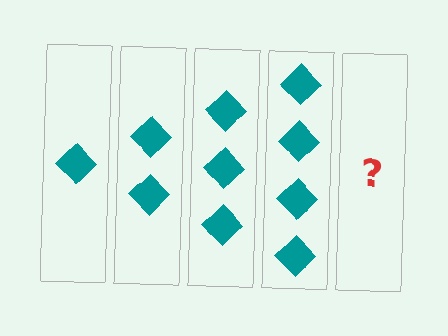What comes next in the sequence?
The next element should be 5 diamonds.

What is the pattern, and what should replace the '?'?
The pattern is that each step adds one more diamond. The '?' should be 5 diamonds.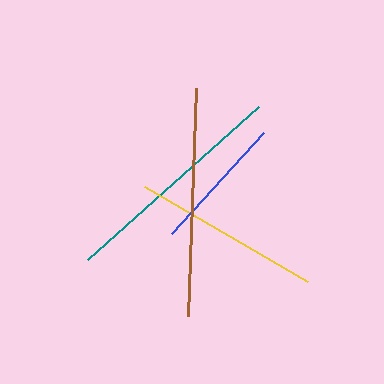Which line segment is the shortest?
The blue line is the shortest at approximately 137 pixels.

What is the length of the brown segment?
The brown segment is approximately 228 pixels long.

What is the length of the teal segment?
The teal segment is approximately 229 pixels long.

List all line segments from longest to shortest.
From longest to shortest: teal, brown, yellow, blue.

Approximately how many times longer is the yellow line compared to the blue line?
The yellow line is approximately 1.4 times the length of the blue line.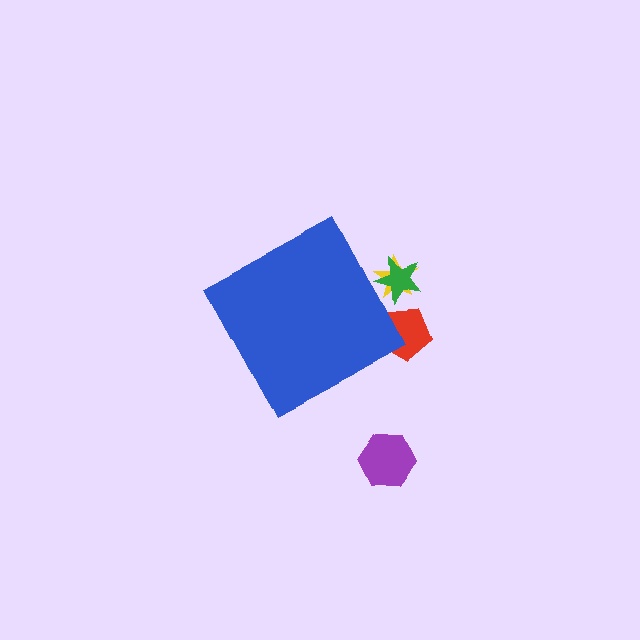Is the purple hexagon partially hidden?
No, the purple hexagon is fully visible.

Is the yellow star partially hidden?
Yes, the yellow star is partially hidden behind the blue diamond.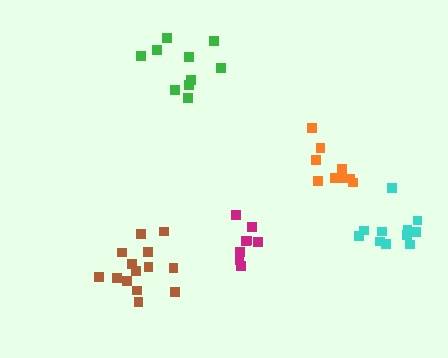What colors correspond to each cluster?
The clusters are colored: cyan, orange, brown, green, magenta.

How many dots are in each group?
Group 1: 11 dots, Group 2: 9 dots, Group 3: 14 dots, Group 4: 10 dots, Group 5: 8 dots (52 total).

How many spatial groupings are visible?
There are 5 spatial groupings.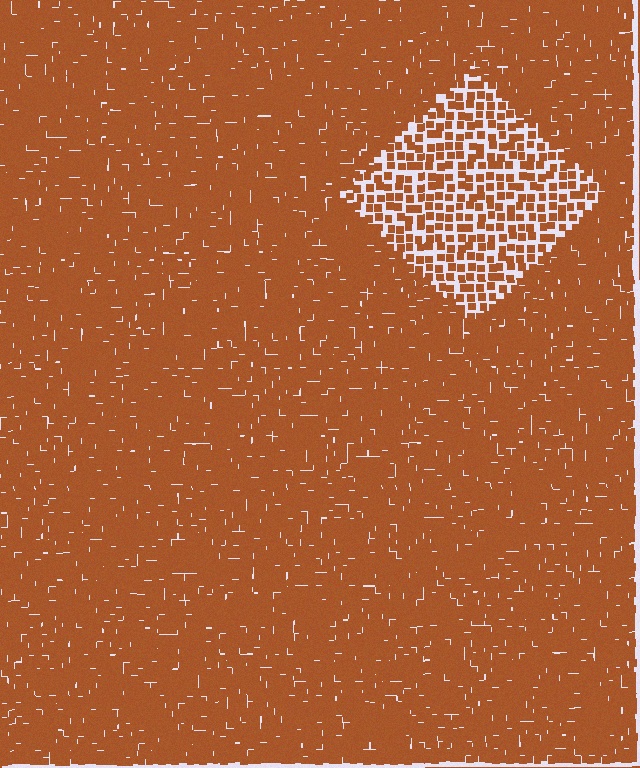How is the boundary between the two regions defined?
The boundary is defined by a change in element density (approximately 2.2x ratio). All elements are the same color, size, and shape.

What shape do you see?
I see a diamond.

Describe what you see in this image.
The image contains small brown elements arranged at two different densities. A diamond-shaped region is visible where the elements are less densely packed than the surrounding area.